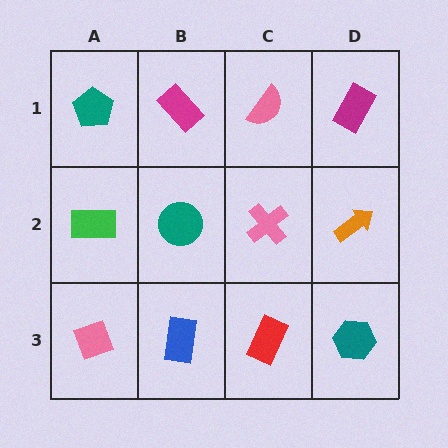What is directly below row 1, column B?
A teal circle.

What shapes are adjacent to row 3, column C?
A pink cross (row 2, column C), a blue rectangle (row 3, column B), a teal hexagon (row 3, column D).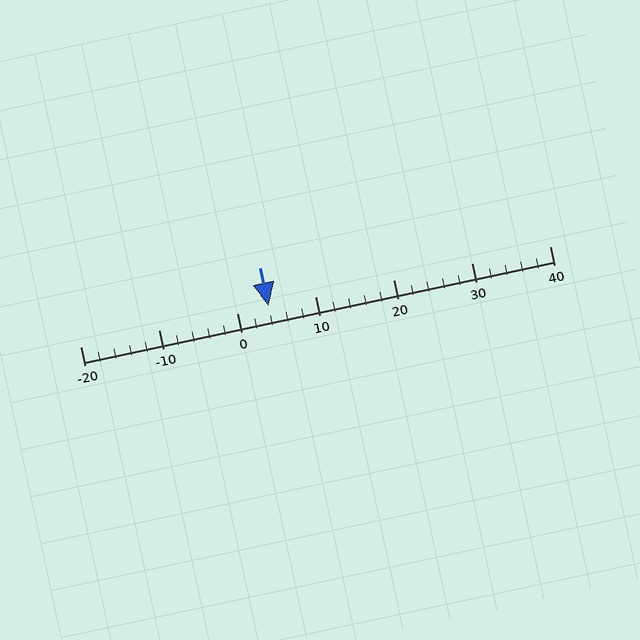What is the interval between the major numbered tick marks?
The major tick marks are spaced 10 units apart.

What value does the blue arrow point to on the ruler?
The blue arrow points to approximately 4.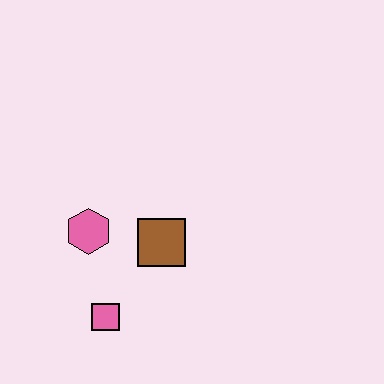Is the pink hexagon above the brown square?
Yes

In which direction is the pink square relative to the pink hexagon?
The pink square is below the pink hexagon.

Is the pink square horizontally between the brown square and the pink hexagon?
Yes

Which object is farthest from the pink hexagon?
The pink square is farthest from the pink hexagon.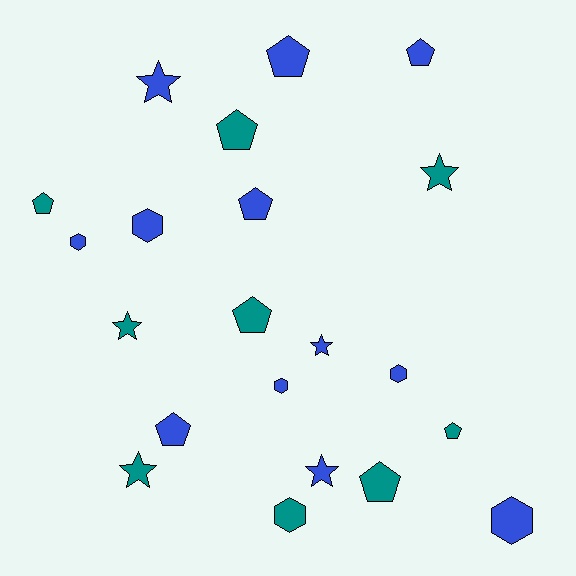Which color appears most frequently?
Blue, with 12 objects.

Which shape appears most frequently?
Pentagon, with 9 objects.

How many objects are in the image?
There are 21 objects.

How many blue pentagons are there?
There are 4 blue pentagons.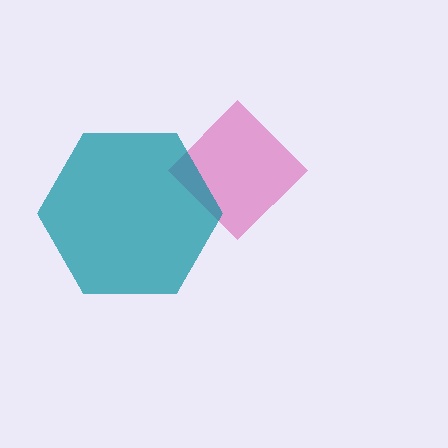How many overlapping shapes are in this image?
There are 2 overlapping shapes in the image.